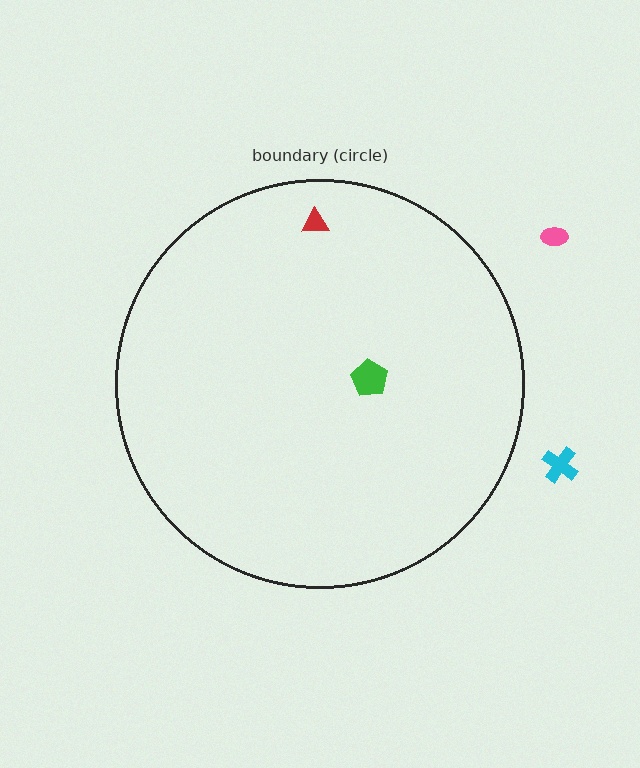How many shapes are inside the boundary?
2 inside, 2 outside.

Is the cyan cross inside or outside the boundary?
Outside.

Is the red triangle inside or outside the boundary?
Inside.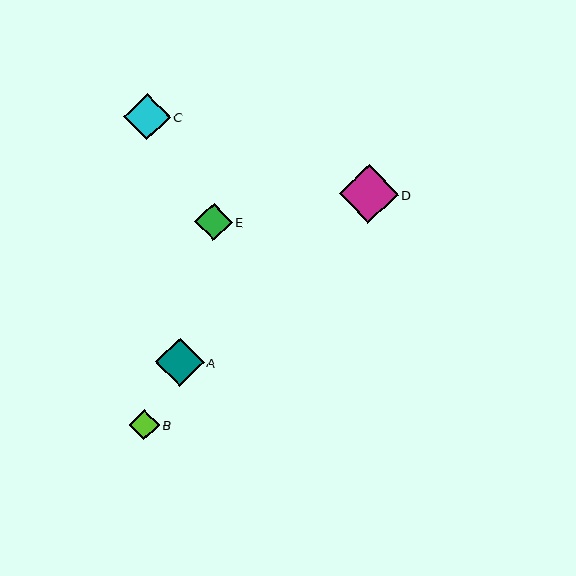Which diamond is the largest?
Diamond D is the largest with a size of approximately 59 pixels.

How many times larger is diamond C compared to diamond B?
Diamond C is approximately 1.6 times the size of diamond B.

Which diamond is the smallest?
Diamond B is the smallest with a size of approximately 30 pixels.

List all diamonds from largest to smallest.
From largest to smallest: D, A, C, E, B.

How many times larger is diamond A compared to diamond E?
Diamond A is approximately 1.3 times the size of diamond E.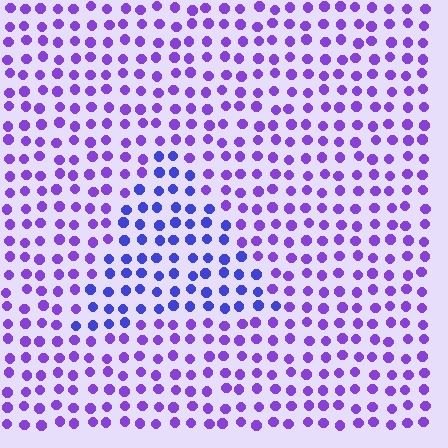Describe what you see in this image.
The image is filled with small purple elements in a uniform arrangement. A triangle-shaped region is visible where the elements are tinted to a slightly different hue, forming a subtle color boundary.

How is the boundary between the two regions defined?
The boundary is defined purely by a slight shift in hue (about 30 degrees). Spacing, size, and orientation are identical on both sides.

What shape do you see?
I see a triangle.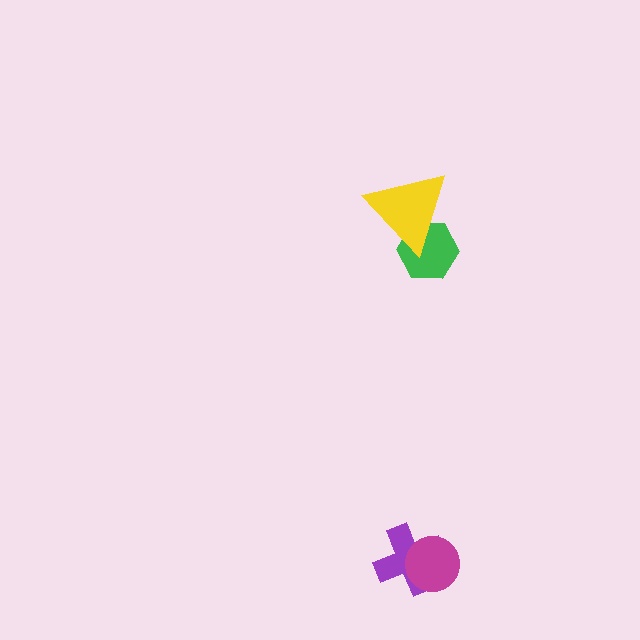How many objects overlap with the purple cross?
1 object overlaps with the purple cross.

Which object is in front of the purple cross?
The magenta circle is in front of the purple cross.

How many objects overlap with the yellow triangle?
1 object overlaps with the yellow triangle.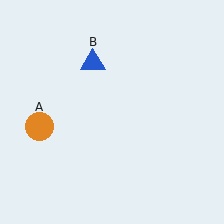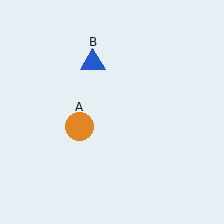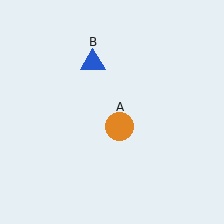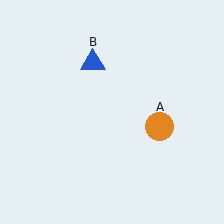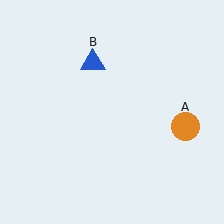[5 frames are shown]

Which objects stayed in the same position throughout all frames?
Blue triangle (object B) remained stationary.